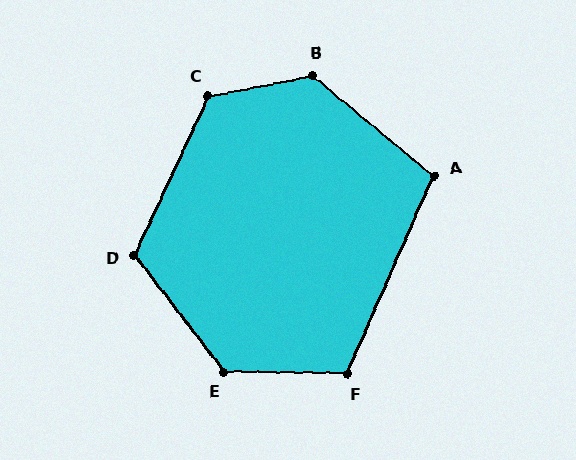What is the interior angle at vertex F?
Approximately 113 degrees (obtuse).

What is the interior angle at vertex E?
Approximately 128 degrees (obtuse).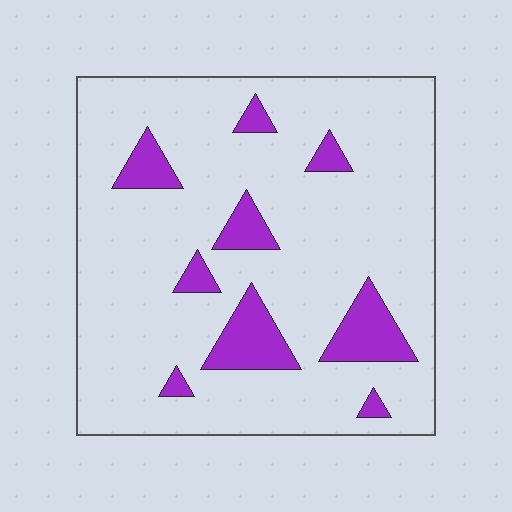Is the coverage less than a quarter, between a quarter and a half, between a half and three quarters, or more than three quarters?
Less than a quarter.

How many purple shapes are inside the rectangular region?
9.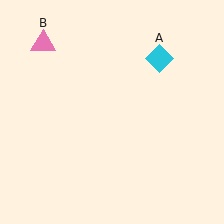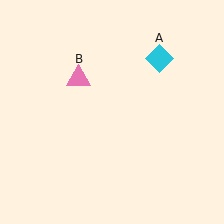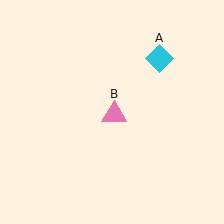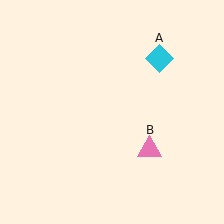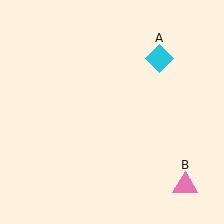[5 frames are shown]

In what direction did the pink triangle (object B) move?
The pink triangle (object B) moved down and to the right.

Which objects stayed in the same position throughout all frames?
Cyan diamond (object A) remained stationary.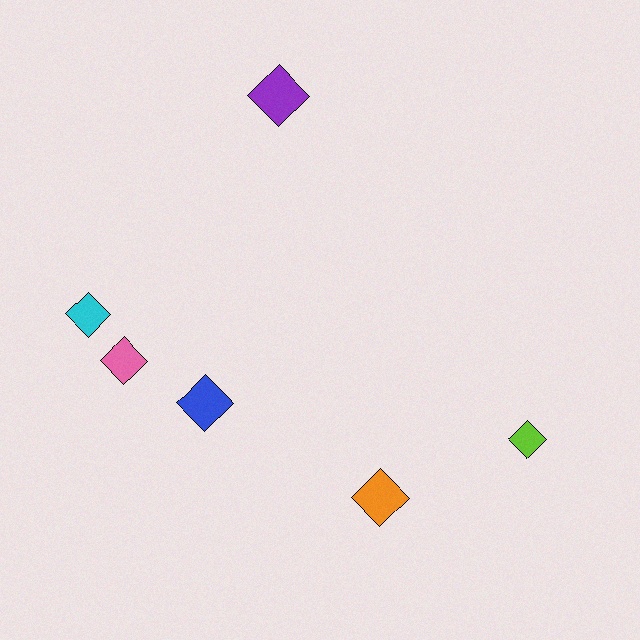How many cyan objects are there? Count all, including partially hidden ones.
There is 1 cyan object.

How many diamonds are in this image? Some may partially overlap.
There are 6 diamonds.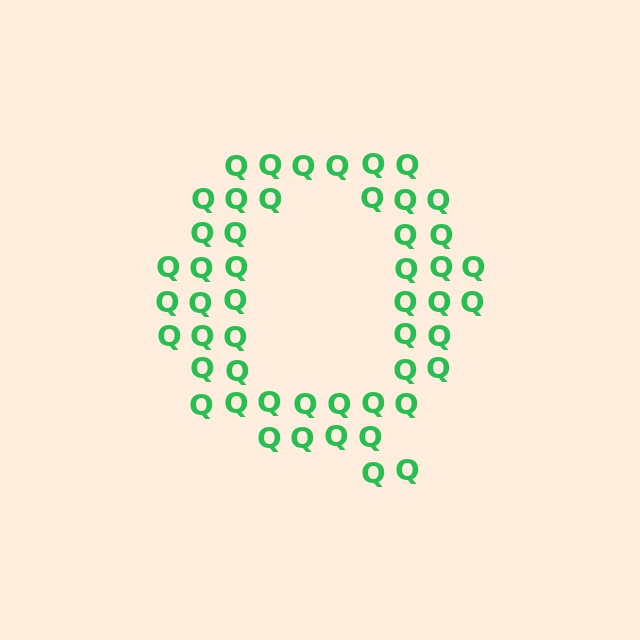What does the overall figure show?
The overall figure shows the letter Q.